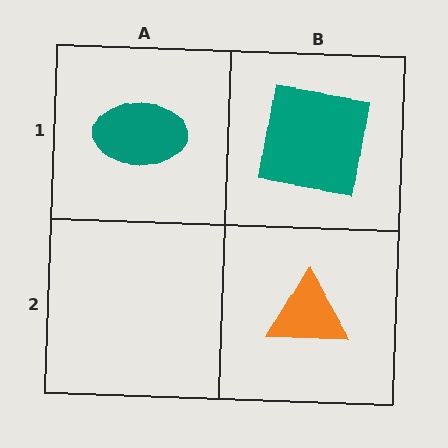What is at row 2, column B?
An orange triangle.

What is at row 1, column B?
A teal square.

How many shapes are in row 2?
1 shape.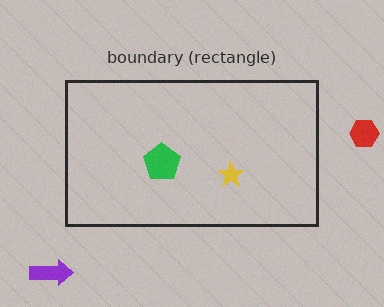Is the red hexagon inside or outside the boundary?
Outside.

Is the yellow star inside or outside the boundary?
Inside.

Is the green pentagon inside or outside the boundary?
Inside.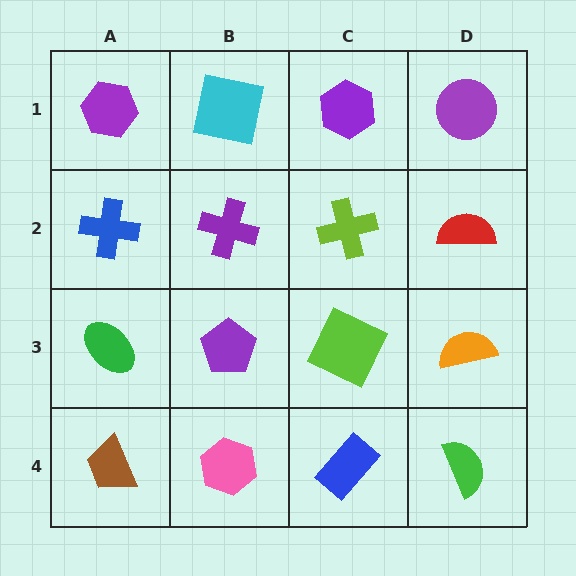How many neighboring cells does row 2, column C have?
4.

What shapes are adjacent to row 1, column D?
A red semicircle (row 2, column D), a purple hexagon (row 1, column C).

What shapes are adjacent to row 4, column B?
A purple pentagon (row 3, column B), a brown trapezoid (row 4, column A), a blue rectangle (row 4, column C).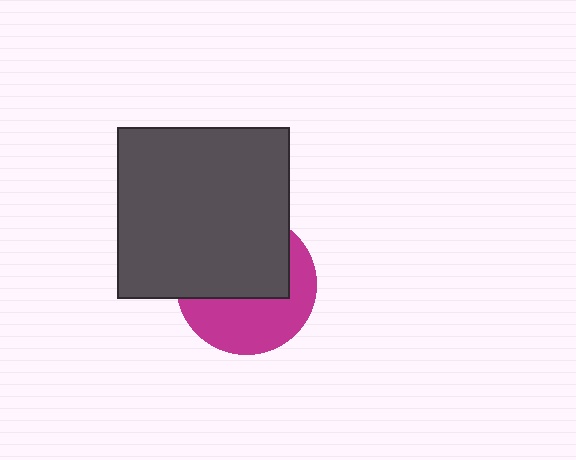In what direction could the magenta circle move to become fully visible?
The magenta circle could move down. That would shift it out from behind the dark gray square entirely.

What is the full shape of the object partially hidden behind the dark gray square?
The partially hidden object is a magenta circle.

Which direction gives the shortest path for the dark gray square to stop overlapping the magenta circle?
Moving up gives the shortest separation.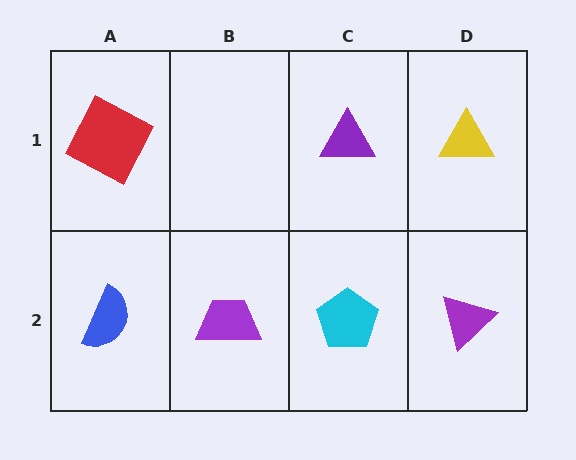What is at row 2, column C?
A cyan pentagon.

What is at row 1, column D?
A yellow triangle.